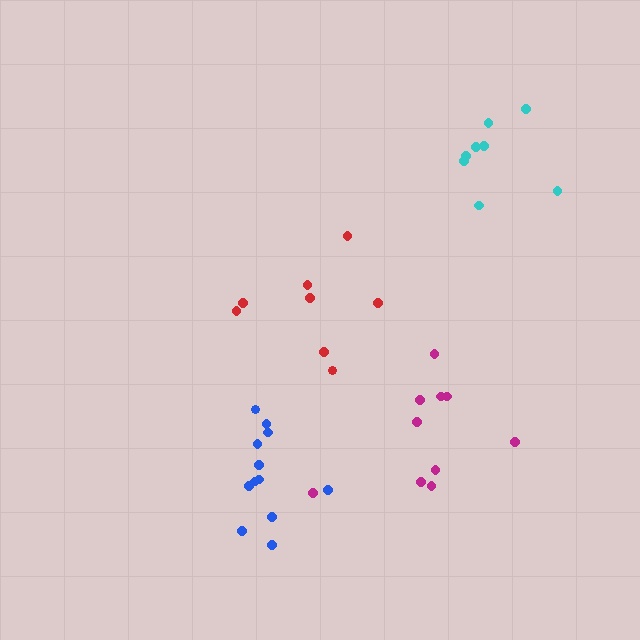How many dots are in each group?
Group 1: 8 dots, Group 2: 10 dots, Group 3: 12 dots, Group 4: 8 dots (38 total).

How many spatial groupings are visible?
There are 4 spatial groupings.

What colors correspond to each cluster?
The clusters are colored: cyan, magenta, blue, red.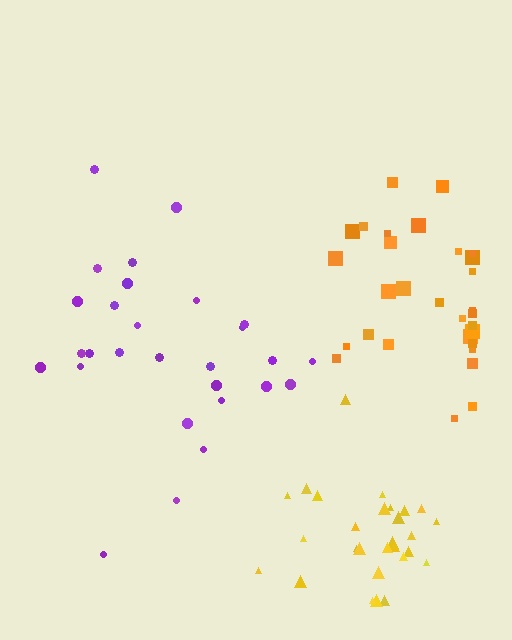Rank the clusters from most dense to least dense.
yellow, orange, purple.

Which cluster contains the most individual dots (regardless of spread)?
Orange (30).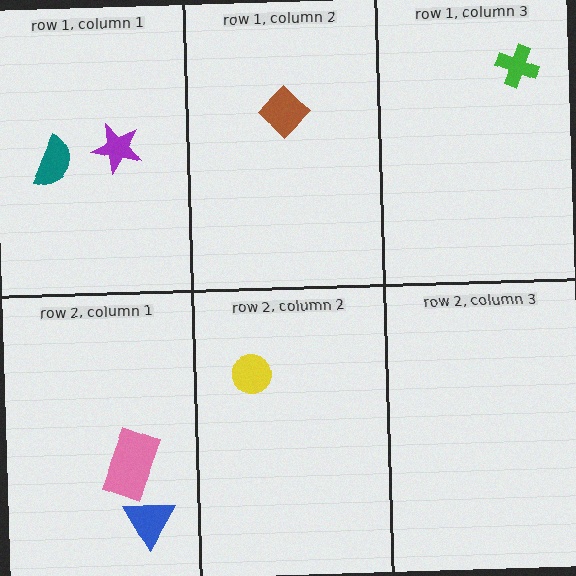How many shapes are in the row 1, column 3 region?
1.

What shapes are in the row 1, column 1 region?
The purple star, the teal semicircle.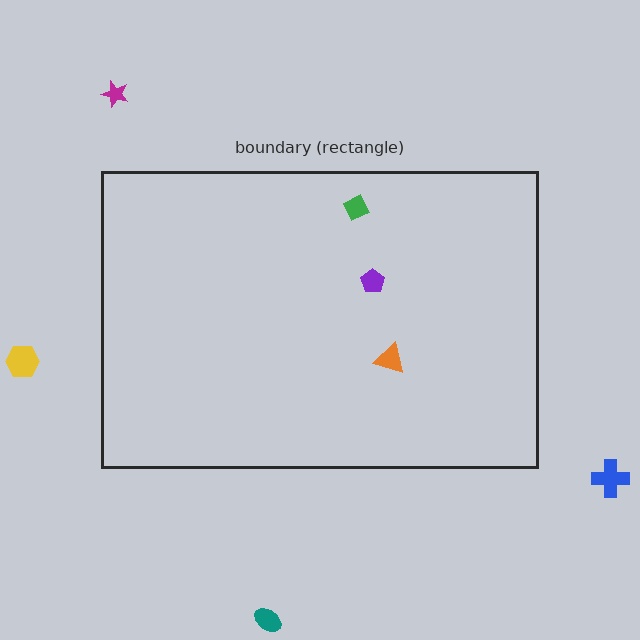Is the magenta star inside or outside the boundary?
Outside.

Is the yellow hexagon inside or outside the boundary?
Outside.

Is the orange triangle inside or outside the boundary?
Inside.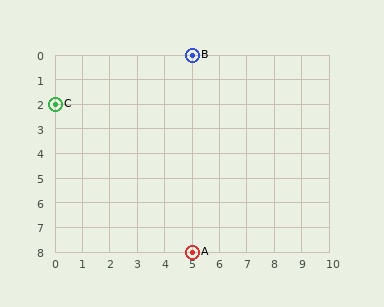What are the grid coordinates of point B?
Point B is at grid coordinates (5, 0).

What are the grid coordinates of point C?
Point C is at grid coordinates (0, 2).